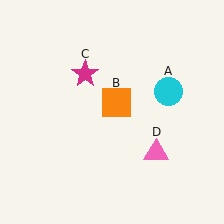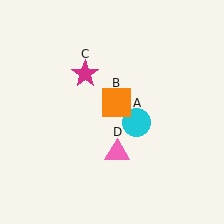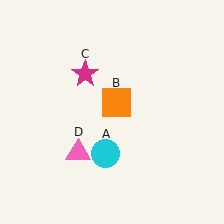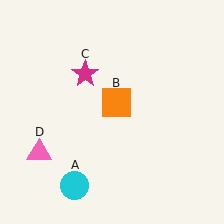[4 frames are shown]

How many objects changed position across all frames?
2 objects changed position: cyan circle (object A), pink triangle (object D).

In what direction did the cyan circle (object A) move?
The cyan circle (object A) moved down and to the left.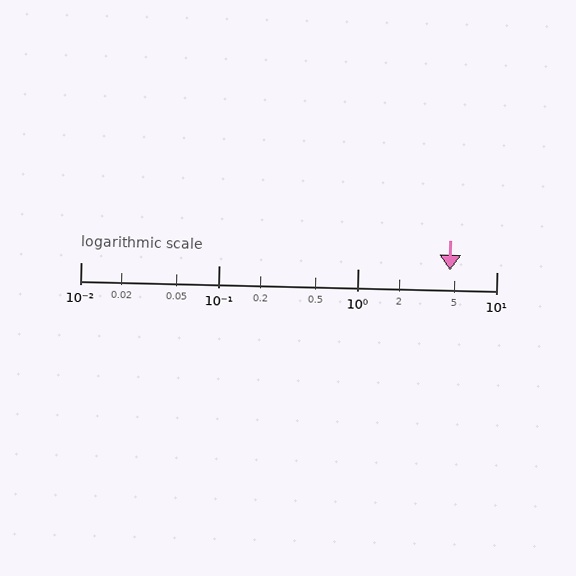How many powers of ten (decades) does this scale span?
The scale spans 3 decades, from 0.01 to 10.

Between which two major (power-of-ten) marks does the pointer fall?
The pointer is between 1 and 10.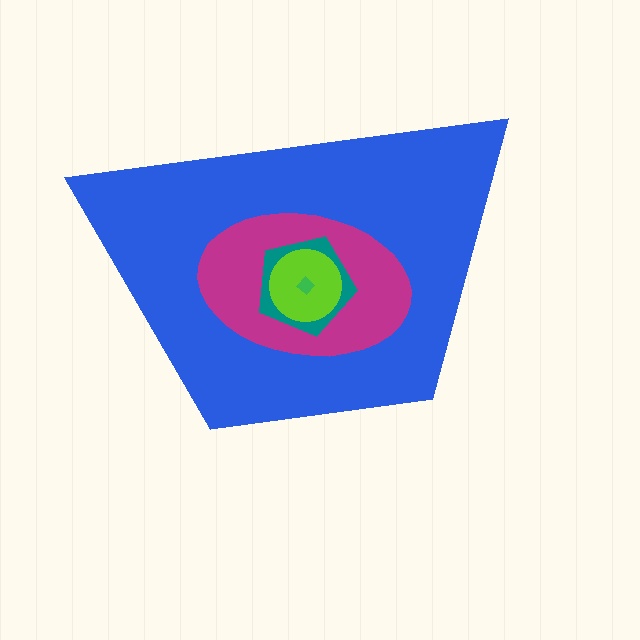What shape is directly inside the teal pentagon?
The lime circle.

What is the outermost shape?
The blue trapezoid.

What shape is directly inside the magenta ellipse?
The teal pentagon.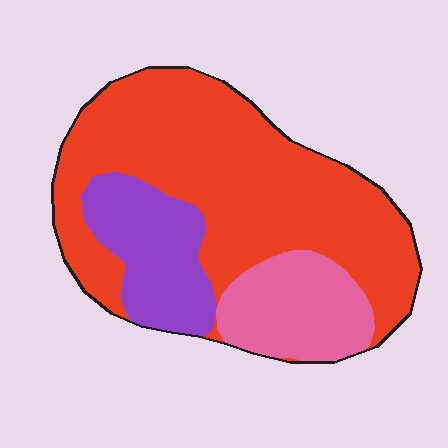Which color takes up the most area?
Red, at roughly 65%.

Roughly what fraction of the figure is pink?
Pink covers 18% of the figure.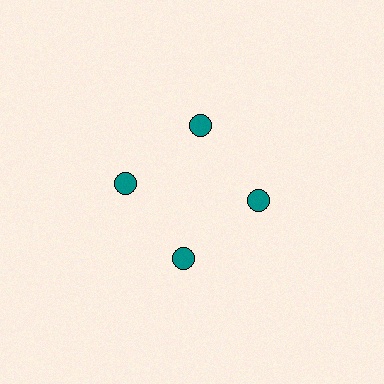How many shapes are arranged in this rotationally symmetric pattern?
There are 4 shapes, arranged in 4 groups of 1.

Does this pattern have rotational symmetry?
Yes, this pattern has 4-fold rotational symmetry. It looks the same after rotating 90 degrees around the center.